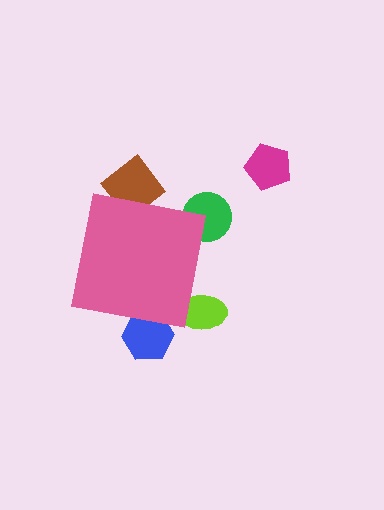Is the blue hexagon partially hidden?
Yes, the blue hexagon is partially hidden behind the pink square.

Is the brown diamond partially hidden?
Yes, the brown diamond is partially hidden behind the pink square.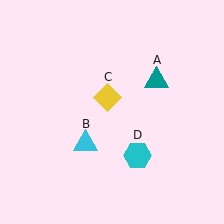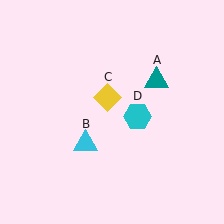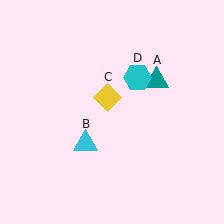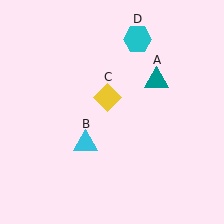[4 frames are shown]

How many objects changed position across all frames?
1 object changed position: cyan hexagon (object D).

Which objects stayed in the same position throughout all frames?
Teal triangle (object A) and cyan triangle (object B) and yellow diamond (object C) remained stationary.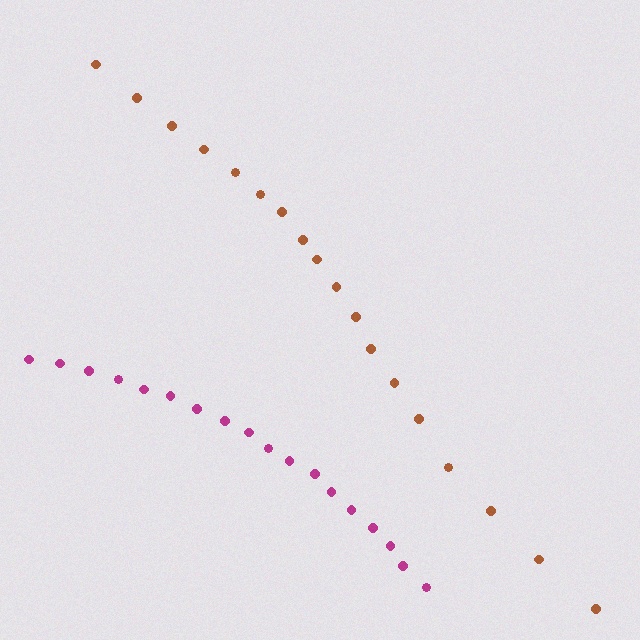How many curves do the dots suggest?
There are 2 distinct paths.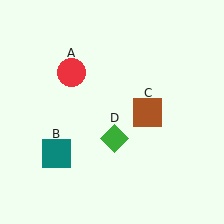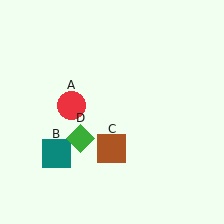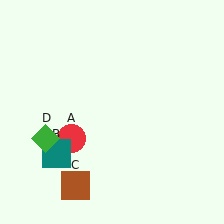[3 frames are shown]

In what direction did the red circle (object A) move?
The red circle (object A) moved down.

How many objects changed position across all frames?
3 objects changed position: red circle (object A), brown square (object C), green diamond (object D).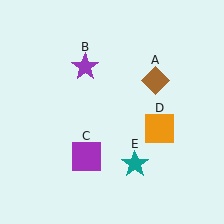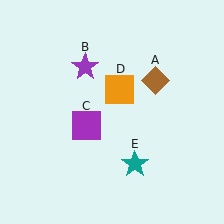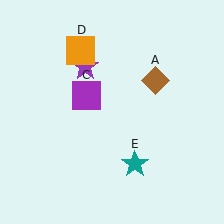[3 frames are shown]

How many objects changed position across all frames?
2 objects changed position: purple square (object C), orange square (object D).